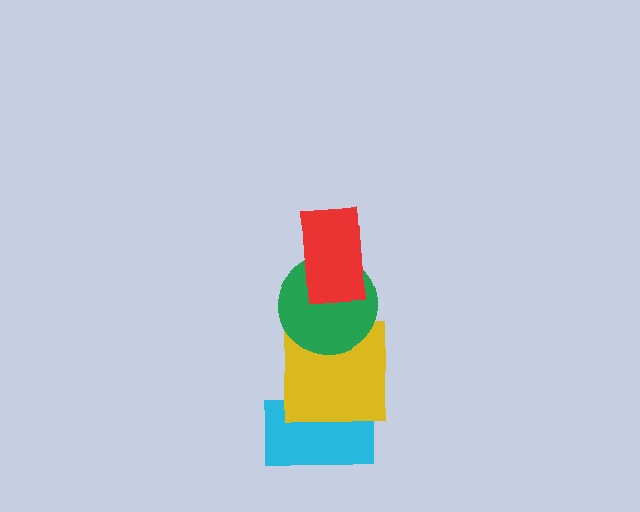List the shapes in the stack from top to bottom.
From top to bottom: the red rectangle, the green circle, the yellow square, the cyan rectangle.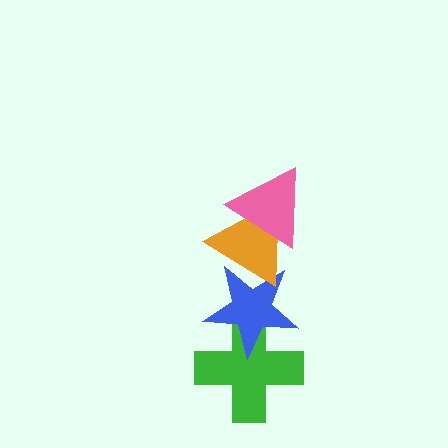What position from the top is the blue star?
The blue star is 3rd from the top.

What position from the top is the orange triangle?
The orange triangle is 2nd from the top.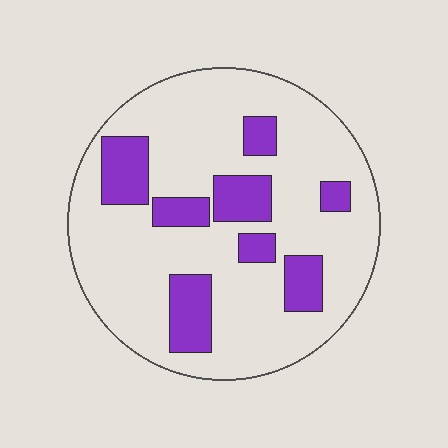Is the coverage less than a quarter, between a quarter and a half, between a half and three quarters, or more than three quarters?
Less than a quarter.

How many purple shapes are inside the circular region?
8.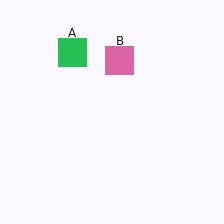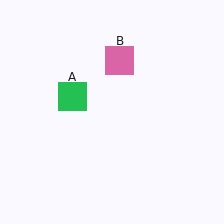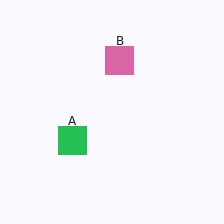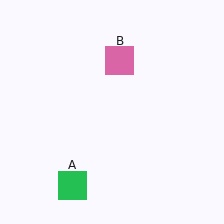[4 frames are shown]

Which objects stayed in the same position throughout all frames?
Pink square (object B) remained stationary.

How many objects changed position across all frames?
1 object changed position: green square (object A).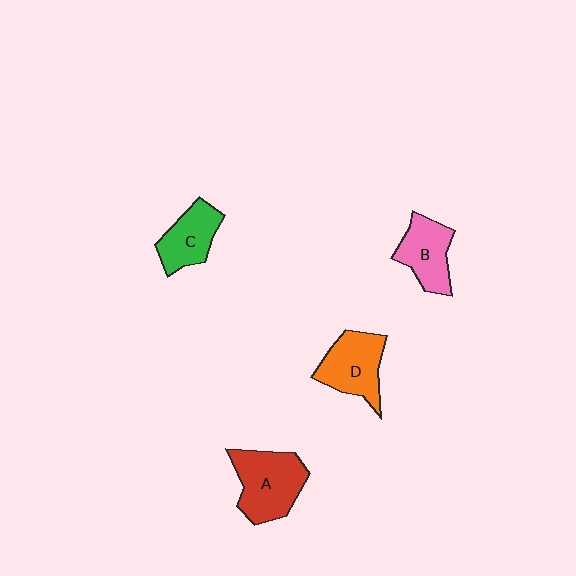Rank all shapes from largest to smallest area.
From largest to smallest: A (red), D (orange), B (pink), C (green).